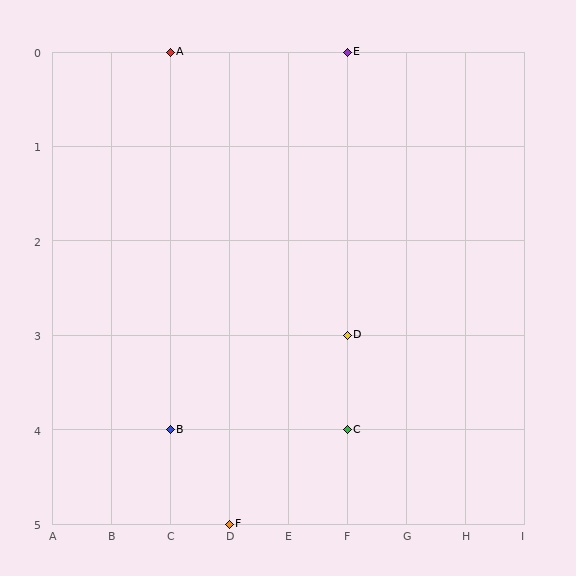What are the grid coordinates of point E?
Point E is at grid coordinates (F, 0).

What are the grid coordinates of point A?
Point A is at grid coordinates (C, 0).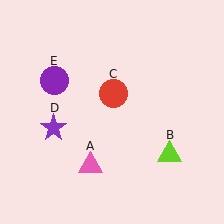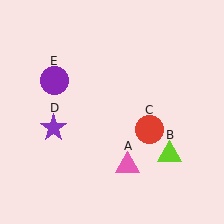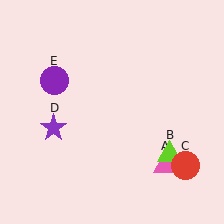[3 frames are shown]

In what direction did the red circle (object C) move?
The red circle (object C) moved down and to the right.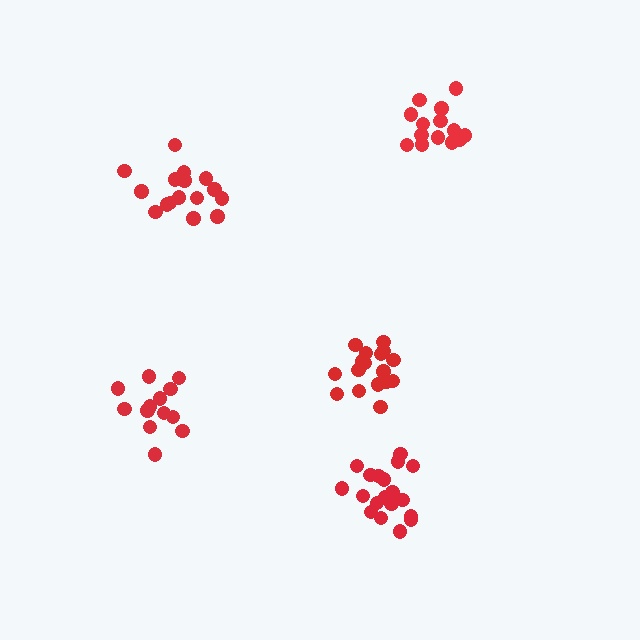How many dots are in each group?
Group 1: 19 dots, Group 2: 17 dots, Group 3: 13 dots, Group 4: 14 dots, Group 5: 16 dots (79 total).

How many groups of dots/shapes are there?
There are 5 groups.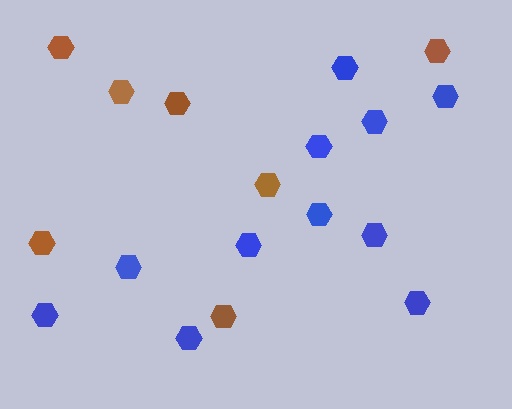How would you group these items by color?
There are 2 groups: one group of blue hexagons (11) and one group of brown hexagons (7).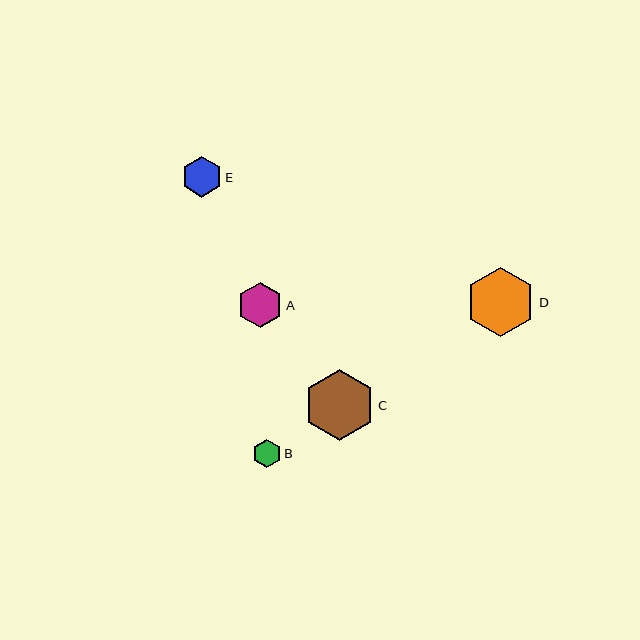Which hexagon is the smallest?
Hexagon B is the smallest with a size of approximately 29 pixels.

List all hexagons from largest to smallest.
From largest to smallest: C, D, A, E, B.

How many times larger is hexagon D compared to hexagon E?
Hexagon D is approximately 1.7 times the size of hexagon E.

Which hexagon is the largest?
Hexagon C is the largest with a size of approximately 71 pixels.